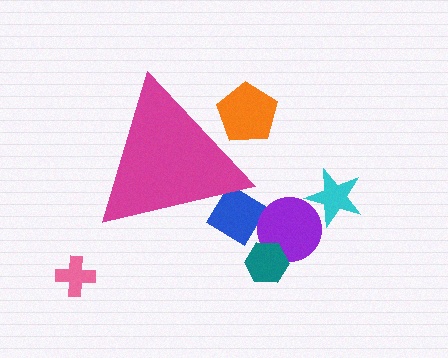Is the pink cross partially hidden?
No, the pink cross is fully visible.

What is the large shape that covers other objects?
A magenta triangle.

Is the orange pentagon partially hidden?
Yes, the orange pentagon is partially hidden behind the magenta triangle.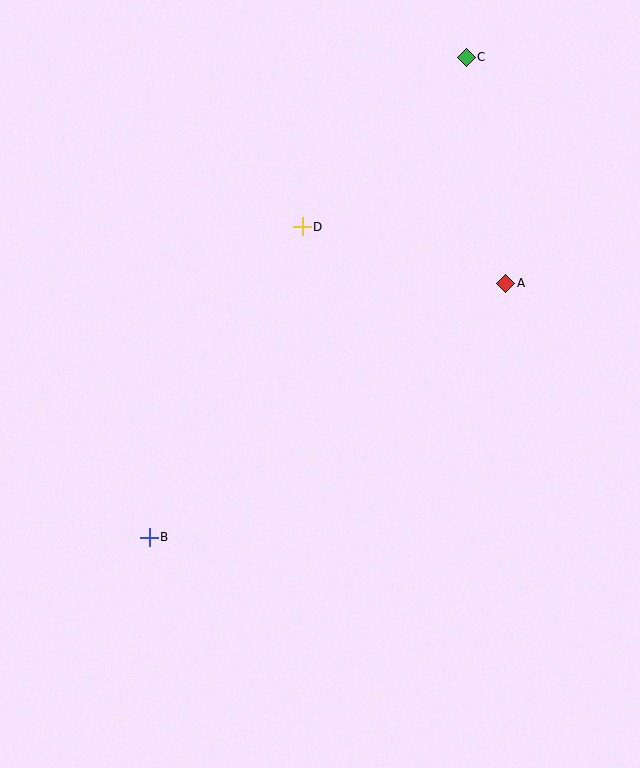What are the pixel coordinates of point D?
Point D is at (302, 227).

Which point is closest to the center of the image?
Point D at (302, 227) is closest to the center.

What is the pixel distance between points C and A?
The distance between C and A is 229 pixels.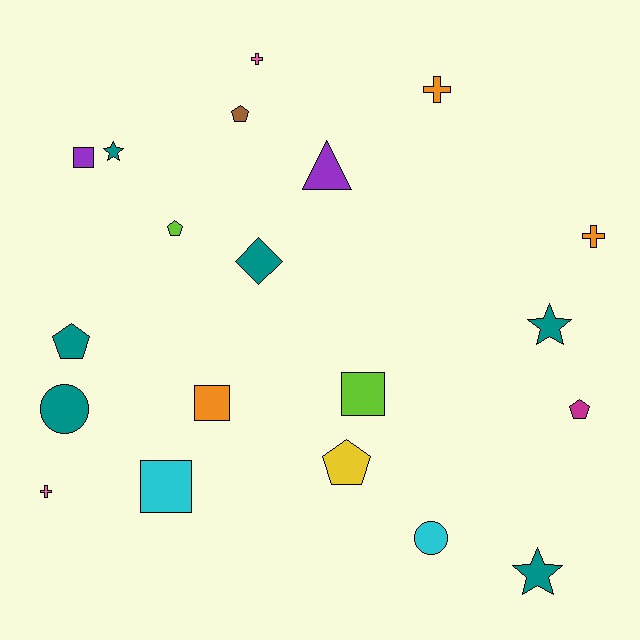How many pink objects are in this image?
There are 2 pink objects.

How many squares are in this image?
There are 4 squares.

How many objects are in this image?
There are 20 objects.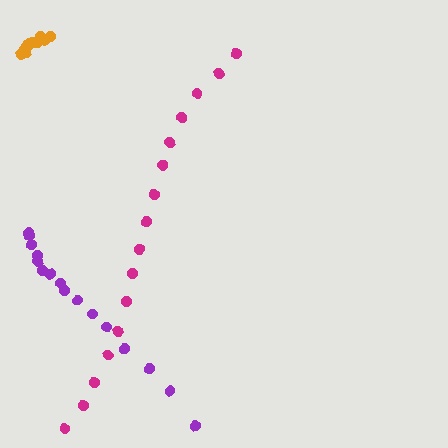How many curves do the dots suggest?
There are 3 distinct paths.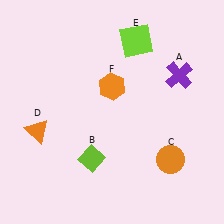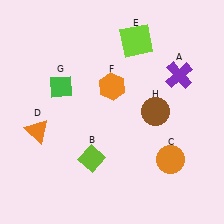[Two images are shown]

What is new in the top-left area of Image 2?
A green diamond (G) was added in the top-left area of Image 2.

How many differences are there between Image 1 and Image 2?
There are 2 differences between the two images.